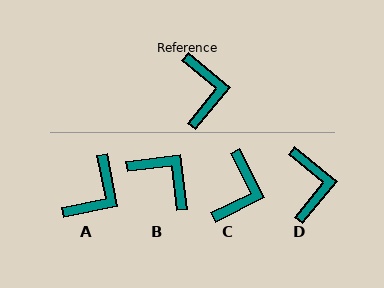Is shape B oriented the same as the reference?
No, it is off by about 47 degrees.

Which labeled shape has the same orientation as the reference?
D.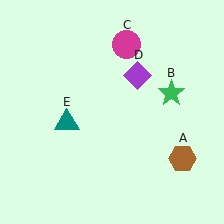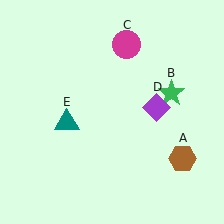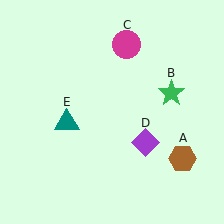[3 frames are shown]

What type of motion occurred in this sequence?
The purple diamond (object D) rotated clockwise around the center of the scene.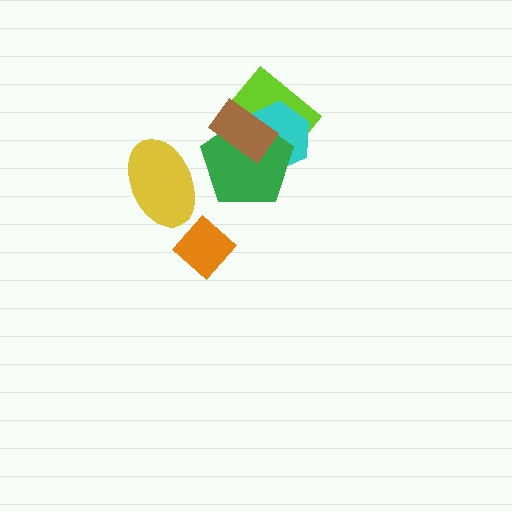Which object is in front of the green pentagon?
The brown rectangle is in front of the green pentagon.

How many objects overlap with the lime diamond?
3 objects overlap with the lime diamond.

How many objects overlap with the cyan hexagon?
3 objects overlap with the cyan hexagon.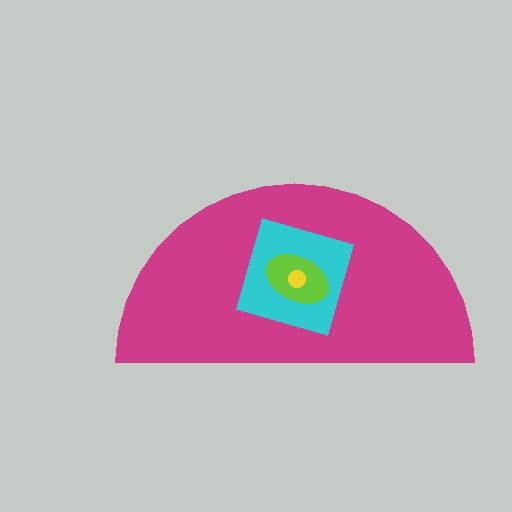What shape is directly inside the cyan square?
The lime ellipse.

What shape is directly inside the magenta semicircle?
The cyan square.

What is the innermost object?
The yellow circle.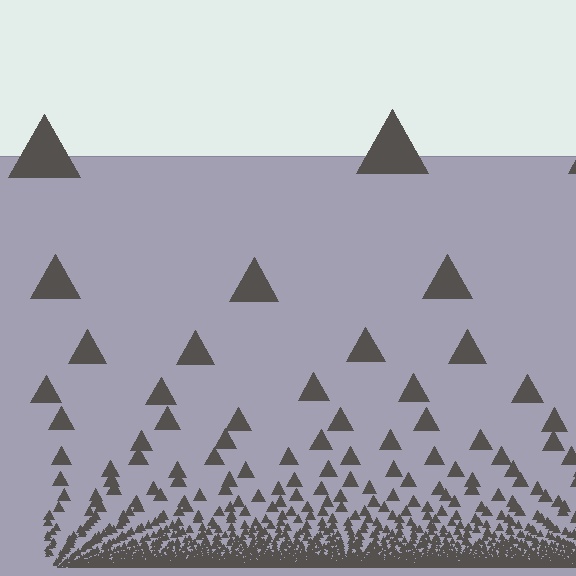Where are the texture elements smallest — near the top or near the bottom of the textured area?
Near the bottom.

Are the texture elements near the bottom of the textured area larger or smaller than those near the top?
Smaller. The gradient is inverted — elements near the bottom are smaller and denser.